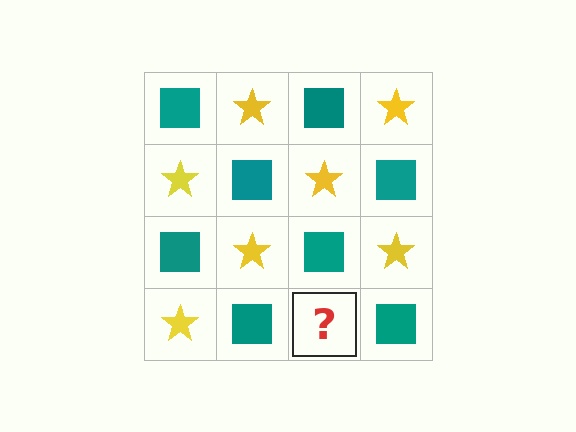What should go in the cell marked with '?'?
The missing cell should contain a yellow star.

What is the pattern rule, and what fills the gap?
The rule is that it alternates teal square and yellow star in a checkerboard pattern. The gap should be filled with a yellow star.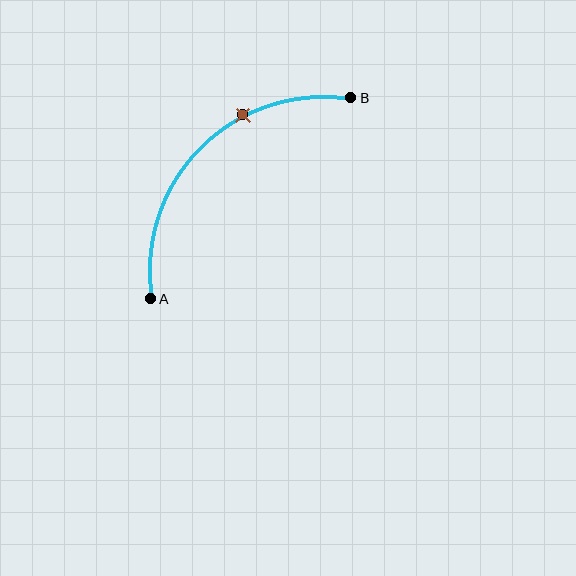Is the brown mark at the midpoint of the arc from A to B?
No. The brown mark lies on the arc but is closer to endpoint B. The arc midpoint would be at the point on the curve equidistant along the arc from both A and B.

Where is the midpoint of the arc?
The arc midpoint is the point on the curve farthest from the straight line joining A and B. It sits above and to the left of that line.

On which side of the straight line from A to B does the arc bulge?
The arc bulges above and to the left of the straight line connecting A and B.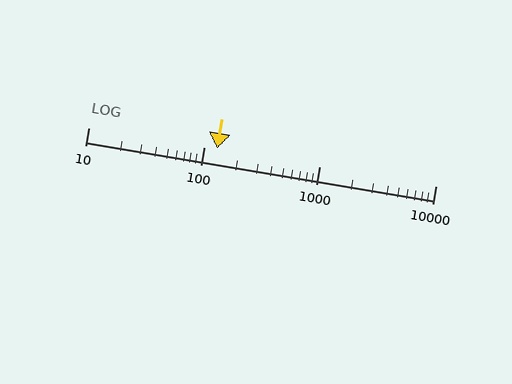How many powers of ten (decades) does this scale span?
The scale spans 3 decades, from 10 to 10000.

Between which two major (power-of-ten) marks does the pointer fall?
The pointer is between 100 and 1000.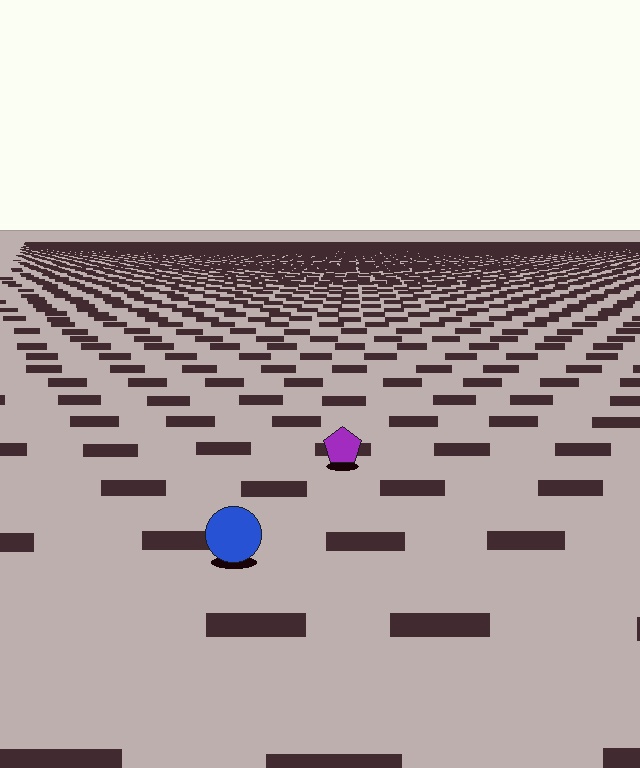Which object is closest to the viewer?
The blue circle is closest. The texture marks near it are larger and more spread out.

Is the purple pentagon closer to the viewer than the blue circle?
No. The blue circle is closer — you can tell from the texture gradient: the ground texture is coarser near it.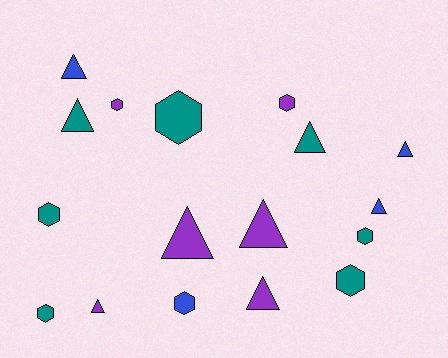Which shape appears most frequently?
Triangle, with 9 objects.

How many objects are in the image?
There are 17 objects.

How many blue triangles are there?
There are 3 blue triangles.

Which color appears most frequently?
Teal, with 7 objects.